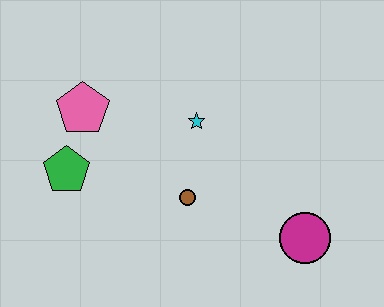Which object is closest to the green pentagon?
The pink pentagon is closest to the green pentagon.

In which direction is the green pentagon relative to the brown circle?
The green pentagon is to the left of the brown circle.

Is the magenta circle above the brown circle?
No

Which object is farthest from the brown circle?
The pink pentagon is farthest from the brown circle.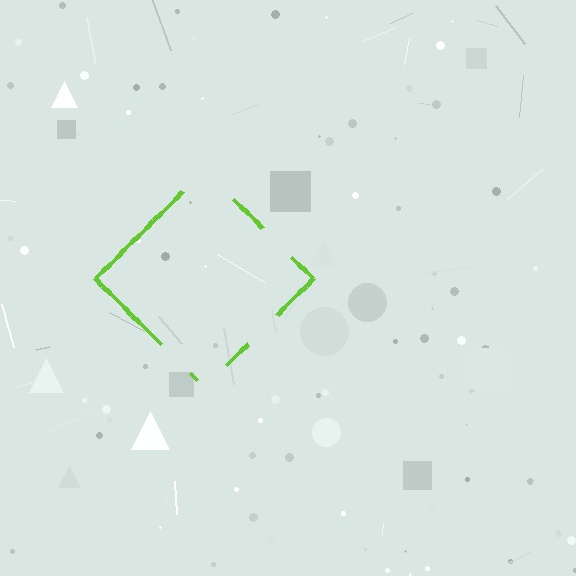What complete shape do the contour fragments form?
The contour fragments form a diamond.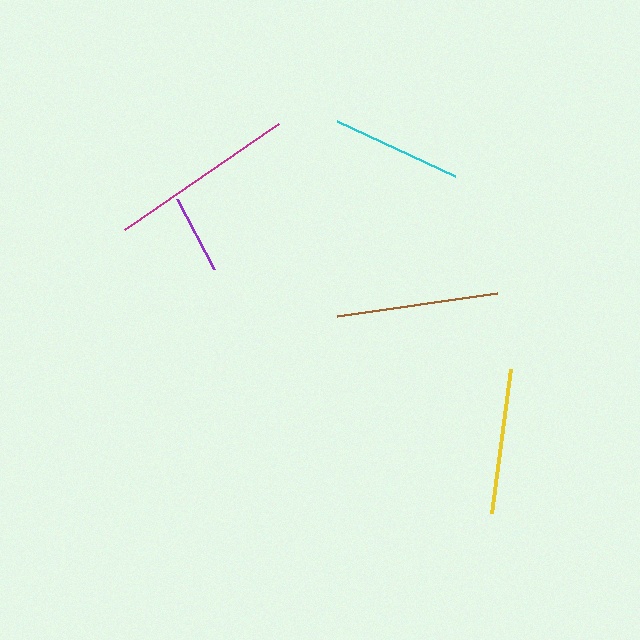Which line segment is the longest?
The magenta line is the longest at approximately 187 pixels.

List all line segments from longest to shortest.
From longest to shortest: magenta, brown, yellow, cyan, purple.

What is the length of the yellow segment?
The yellow segment is approximately 146 pixels long.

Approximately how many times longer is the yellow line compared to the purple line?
The yellow line is approximately 1.8 times the length of the purple line.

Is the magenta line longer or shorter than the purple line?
The magenta line is longer than the purple line.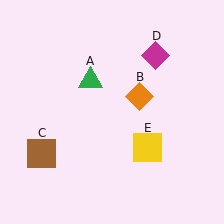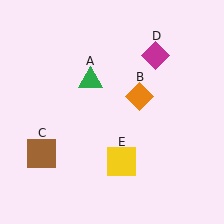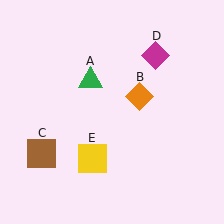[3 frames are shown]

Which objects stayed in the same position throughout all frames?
Green triangle (object A) and orange diamond (object B) and brown square (object C) and magenta diamond (object D) remained stationary.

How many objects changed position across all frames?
1 object changed position: yellow square (object E).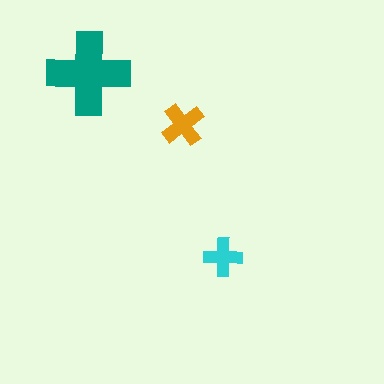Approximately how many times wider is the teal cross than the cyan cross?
About 2 times wider.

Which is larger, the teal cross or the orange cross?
The teal one.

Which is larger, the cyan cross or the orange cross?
The orange one.